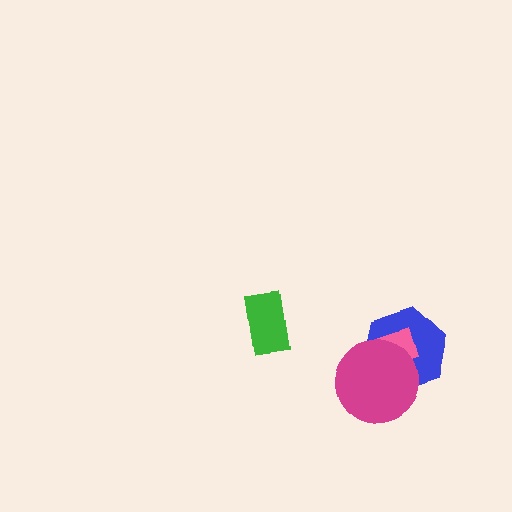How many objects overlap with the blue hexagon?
2 objects overlap with the blue hexagon.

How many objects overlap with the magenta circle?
2 objects overlap with the magenta circle.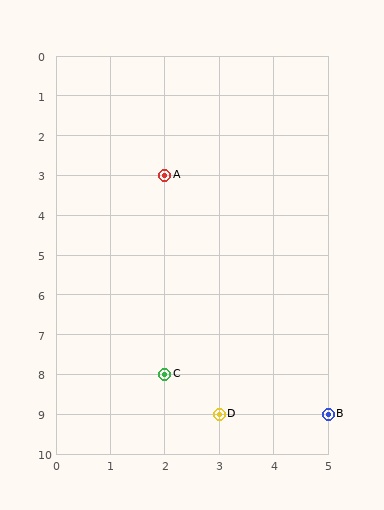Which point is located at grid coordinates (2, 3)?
Point A is at (2, 3).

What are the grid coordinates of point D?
Point D is at grid coordinates (3, 9).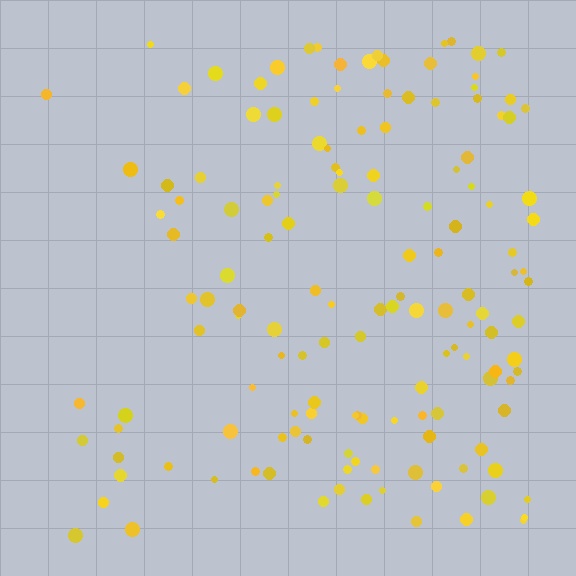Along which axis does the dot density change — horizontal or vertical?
Horizontal.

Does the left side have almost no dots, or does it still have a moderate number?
Still a moderate number, just noticeably fewer than the right.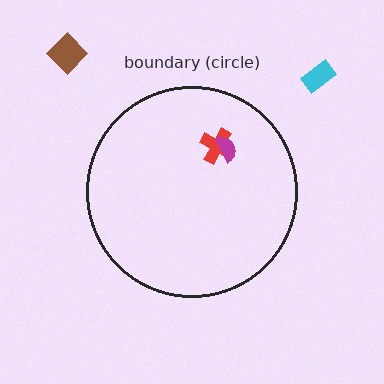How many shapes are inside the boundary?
2 inside, 2 outside.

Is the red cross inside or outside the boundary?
Inside.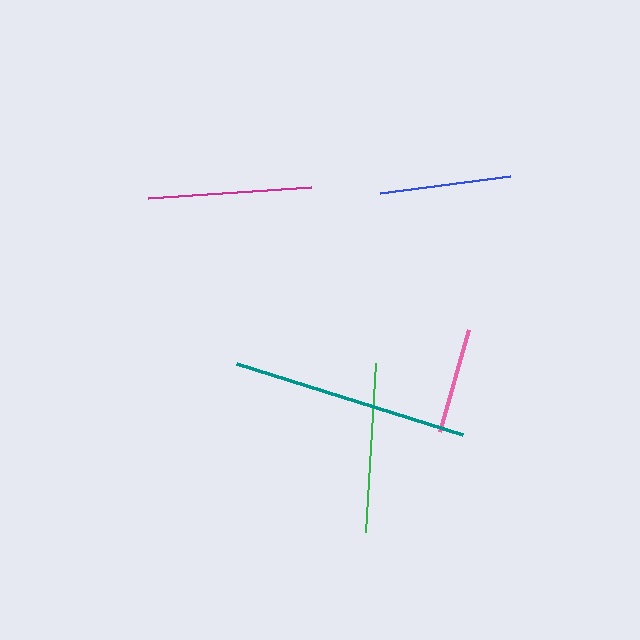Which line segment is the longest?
The teal line is the longest at approximately 237 pixels.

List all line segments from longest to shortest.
From longest to shortest: teal, green, magenta, blue, pink.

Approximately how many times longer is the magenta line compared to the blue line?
The magenta line is approximately 1.3 times the length of the blue line.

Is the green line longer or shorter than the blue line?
The green line is longer than the blue line.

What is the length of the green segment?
The green segment is approximately 170 pixels long.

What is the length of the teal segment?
The teal segment is approximately 237 pixels long.